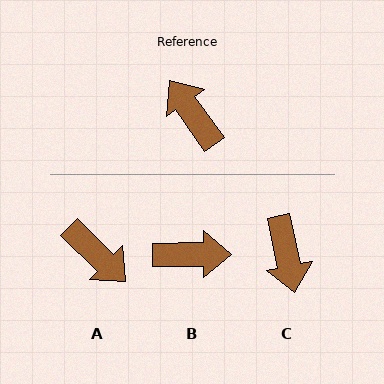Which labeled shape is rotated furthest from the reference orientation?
A, about 169 degrees away.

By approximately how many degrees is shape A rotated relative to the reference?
Approximately 169 degrees clockwise.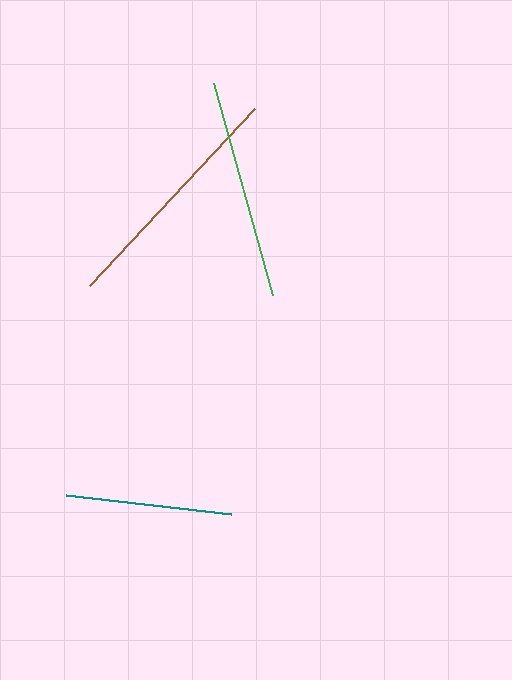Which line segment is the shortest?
The teal line is the shortest at approximately 167 pixels.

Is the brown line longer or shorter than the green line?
The brown line is longer than the green line.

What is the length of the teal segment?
The teal segment is approximately 167 pixels long.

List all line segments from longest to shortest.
From longest to shortest: brown, green, teal.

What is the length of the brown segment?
The brown segment is approximately 242 pixels long.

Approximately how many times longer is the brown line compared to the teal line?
The brown line is approximately 1.4 times the length of the teal line.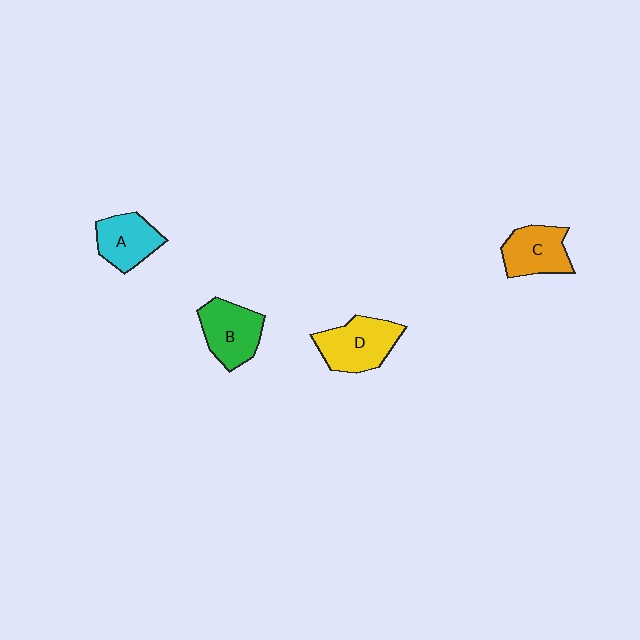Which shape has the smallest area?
Shape A (cyan).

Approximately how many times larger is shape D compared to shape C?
Approximately 1.2 times.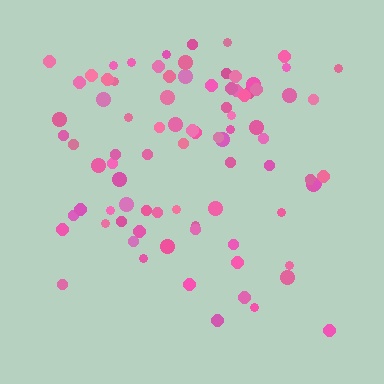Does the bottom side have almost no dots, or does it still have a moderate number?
Still a moderate number, just noticeably fewer than the top.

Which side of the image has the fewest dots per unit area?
The bottom.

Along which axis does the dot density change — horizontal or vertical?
Vertical.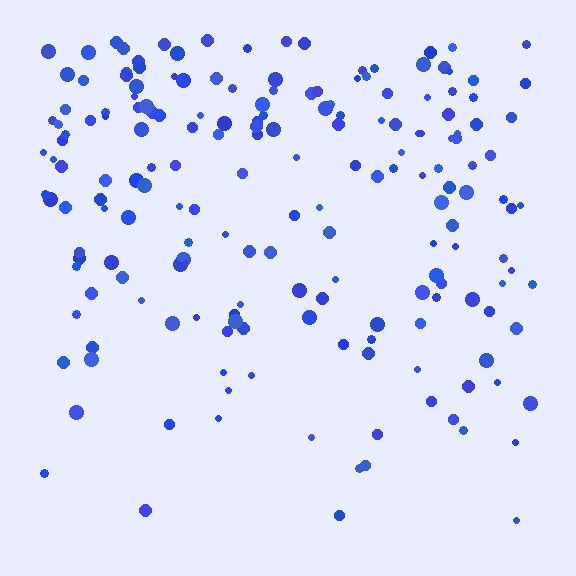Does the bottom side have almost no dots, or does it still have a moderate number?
Still a moderate number, just noticeably fewer than the top.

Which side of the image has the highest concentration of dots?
The top.